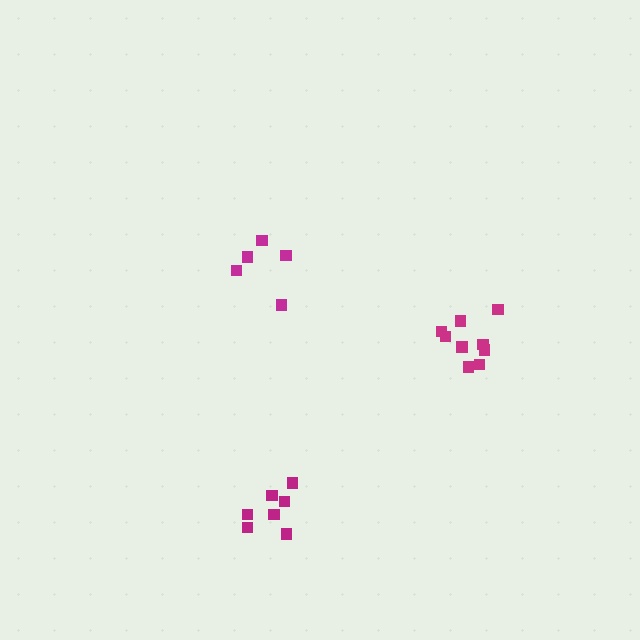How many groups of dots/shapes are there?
There are 3 groups.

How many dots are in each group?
Group 1: 9 dots, Group 2: 7 dots, Group 3: 5 dots (21 total).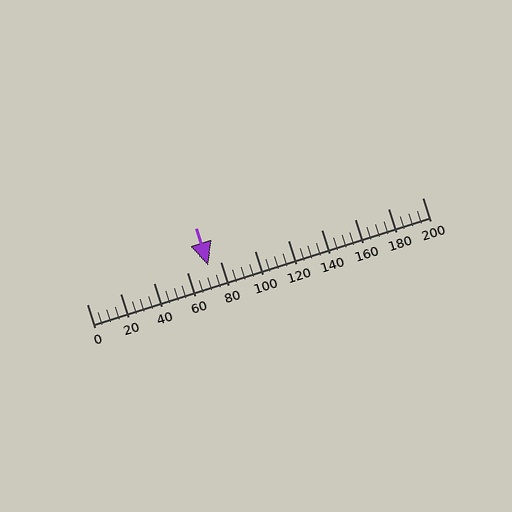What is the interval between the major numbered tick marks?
The major tick marks are spaced 20 units apart.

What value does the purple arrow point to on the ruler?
The purple arrow points to approximately 72.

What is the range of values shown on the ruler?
The ruler shows values from 0 to 200.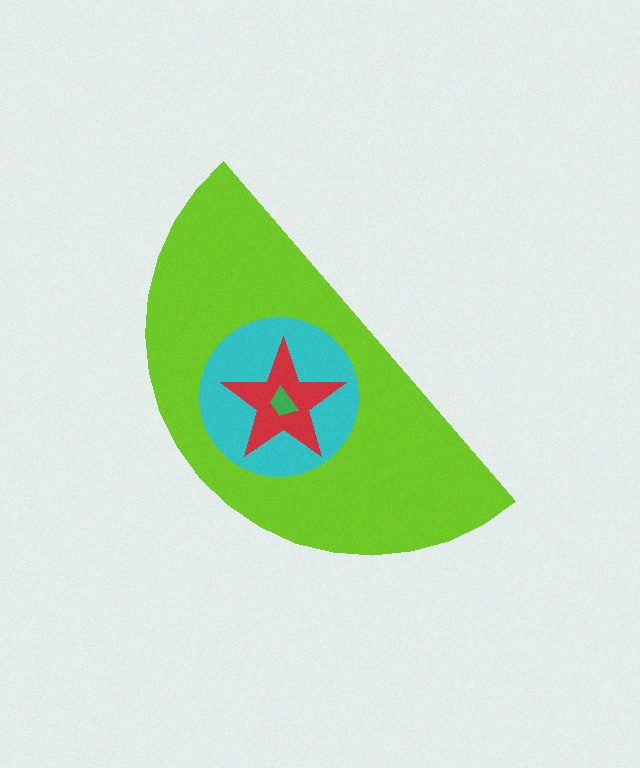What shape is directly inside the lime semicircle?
The cyan circle.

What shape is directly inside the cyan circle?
The red star.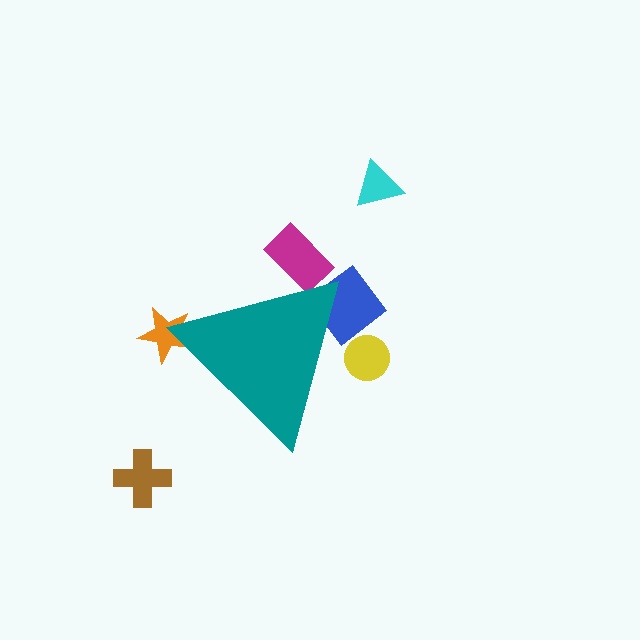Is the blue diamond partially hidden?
Yes, the blue diamond is partially hidden behind the teal triangle.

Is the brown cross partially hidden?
No, the brown cross is fully visible.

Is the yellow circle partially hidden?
Yes, the yellow circle is partially hidden behind the teal triangle.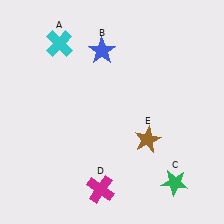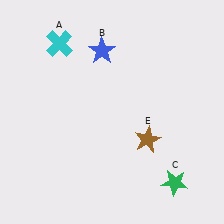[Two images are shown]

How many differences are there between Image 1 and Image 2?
There is 1 difference between the two images.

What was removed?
The magenta cross (D) was removed in Image 2.